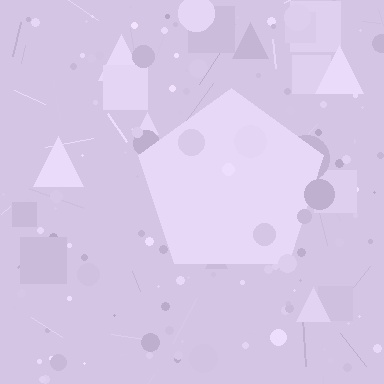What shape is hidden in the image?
A pentagon is hidden in the image.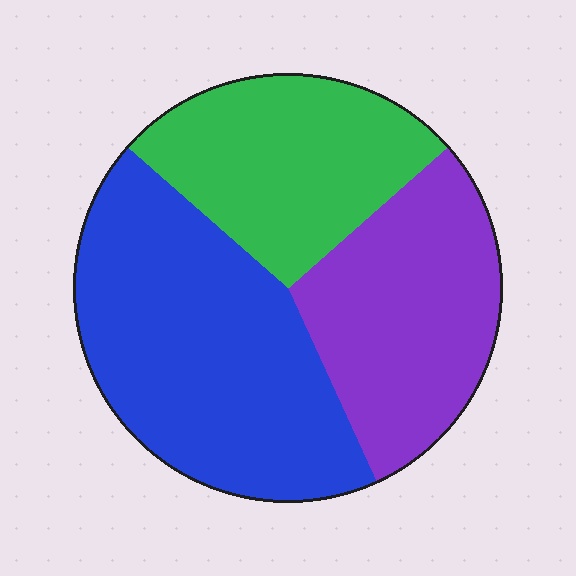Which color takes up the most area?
Blue, at roughly 45%.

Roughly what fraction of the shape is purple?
Purple covers 30% of the shape.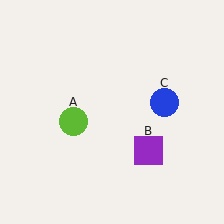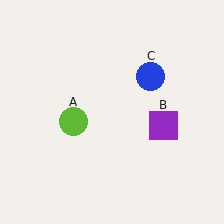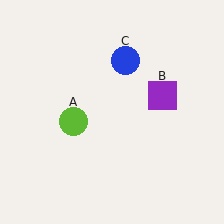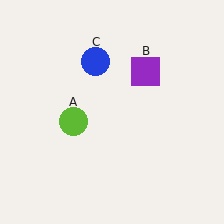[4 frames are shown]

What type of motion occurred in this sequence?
The purple square (object B), blue circle (object C) rotated counterclockwise around the center of the scene.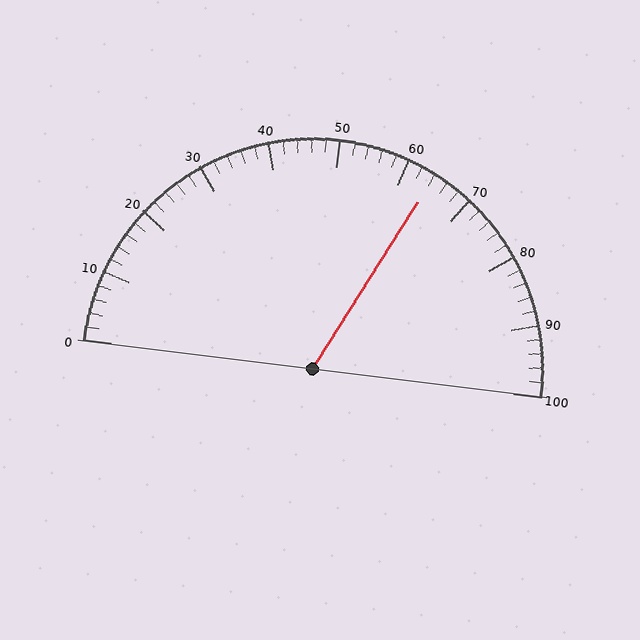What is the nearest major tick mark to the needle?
The nearest major tick mark is 60.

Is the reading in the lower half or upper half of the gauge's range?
The reading is in the upper half of the range (0 to 100).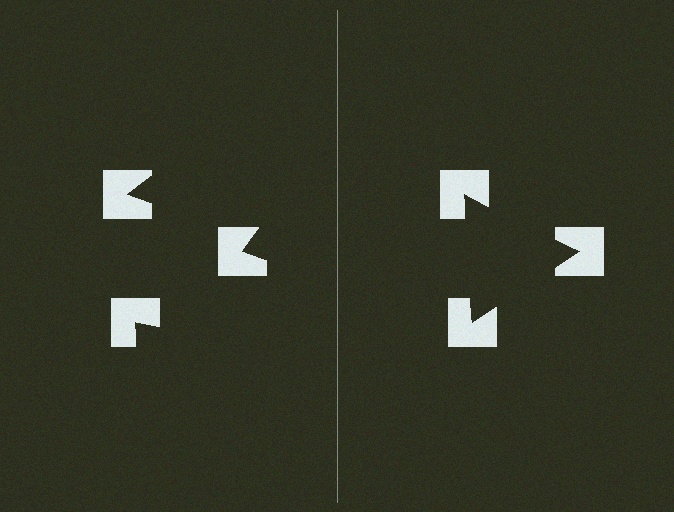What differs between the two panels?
The notched squares are positioned identically on both sides; only the wedge orientations differ. On the right they align to a triangle; on the left they are misaligned.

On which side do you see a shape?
An illusory triangle appears on the right side. On the left side the wedge cuts are rotated, so no coherent shape forms.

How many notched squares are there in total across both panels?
6 — 3 on each side.